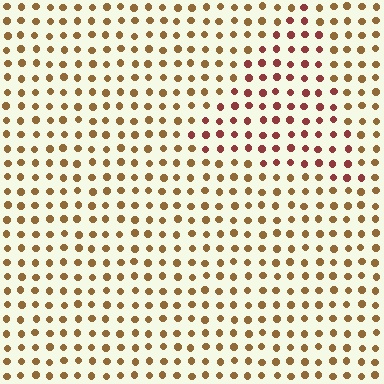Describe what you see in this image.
The image is filled with small brown elements in a uniform arrangement. A triangle-shaped region is visible where the elements are tinted to a slightly different hue, forming a subtle color boundary.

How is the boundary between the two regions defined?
The boundary is defined purely by a slight shift in hue (about 36 degrees). Spacing, size, and orientation are identical on both sides.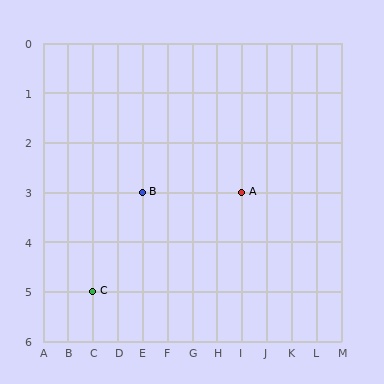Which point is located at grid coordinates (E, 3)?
Point B is at (E, 3).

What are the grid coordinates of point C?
Point C is at grid coordinates (C, 5).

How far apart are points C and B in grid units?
Points C and B are 2 columns and 2 rows apart (about 2.8 grid units diagonally).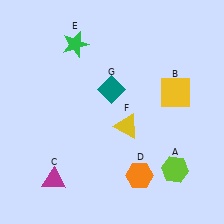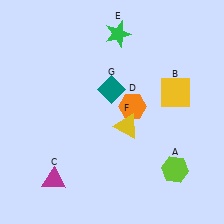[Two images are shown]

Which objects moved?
The objects that moved are: the orange hexagon (D), the green star (E).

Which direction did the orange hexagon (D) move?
The orange hexagon (D) moved up.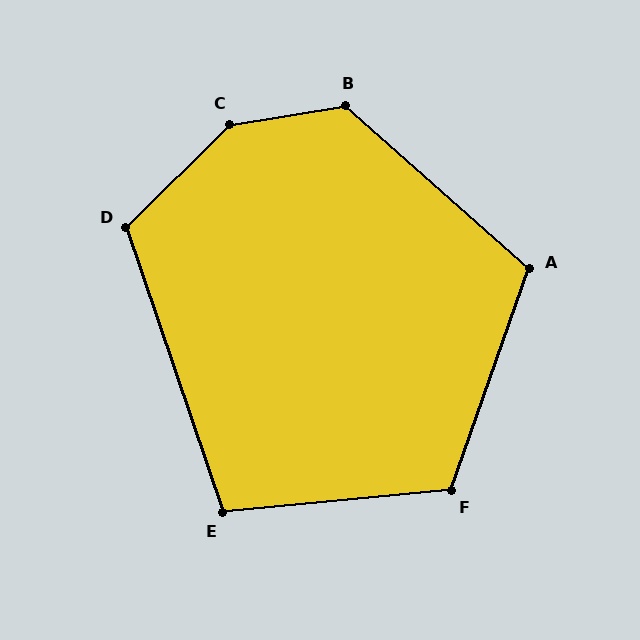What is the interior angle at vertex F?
Approximately 115 degrees (obtuse).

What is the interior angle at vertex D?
Approximately 116 degrees (obtuse).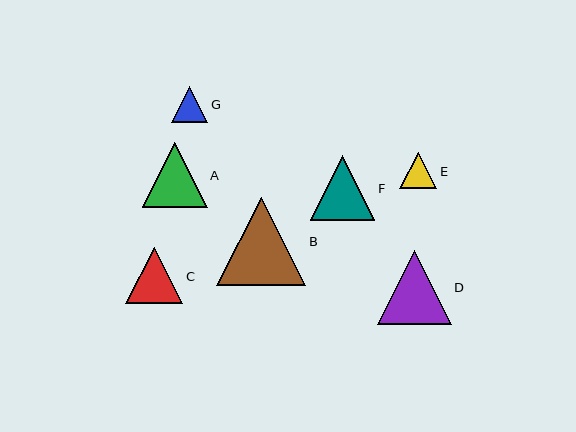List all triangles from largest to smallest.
From largest to smallest: B, D, A, F, C, E, G.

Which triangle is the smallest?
Triangle G is the smallest with a size of approximately 36 pixels.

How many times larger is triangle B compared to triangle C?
Triangle B is approximately 1.6 times the size of triangle C.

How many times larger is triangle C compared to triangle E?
Triangle C is approximately 1.6 times the size of triangle E.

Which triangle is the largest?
Triangle B is the largest with a size of approximately 89 pixels.